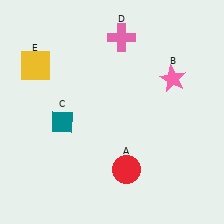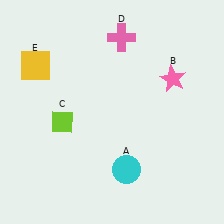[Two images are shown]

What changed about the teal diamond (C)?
In Image 1, C is teal. In Image 2, it changed to lime.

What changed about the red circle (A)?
In Image 1, A is red. In Image 2, it changed to cyan.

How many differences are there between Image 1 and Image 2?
There are 2 differences between the two images.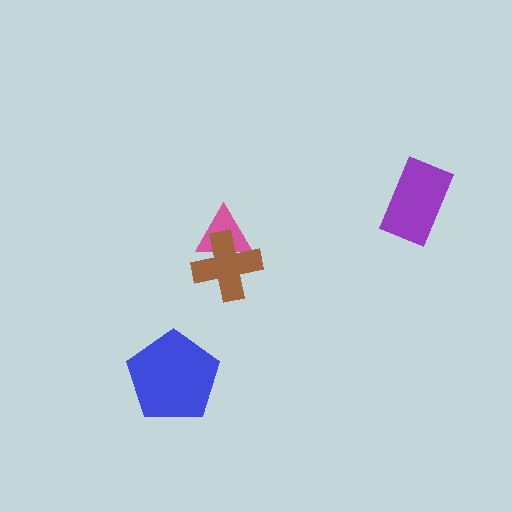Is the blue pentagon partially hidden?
No, no other shape covers it.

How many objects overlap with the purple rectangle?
0 objects overlap with the purple rectangle.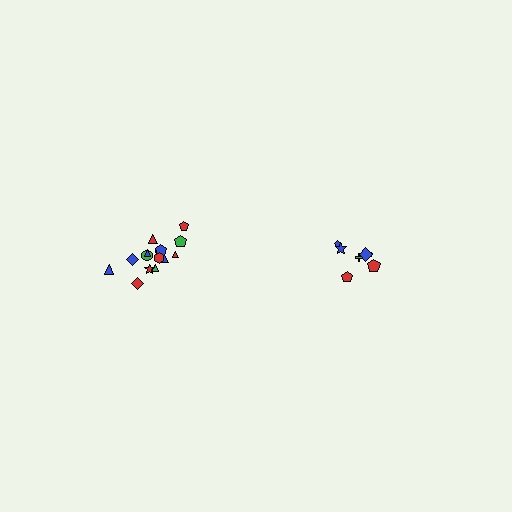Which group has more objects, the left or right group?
The left group.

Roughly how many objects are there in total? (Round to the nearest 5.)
Roughly 20 objects in total.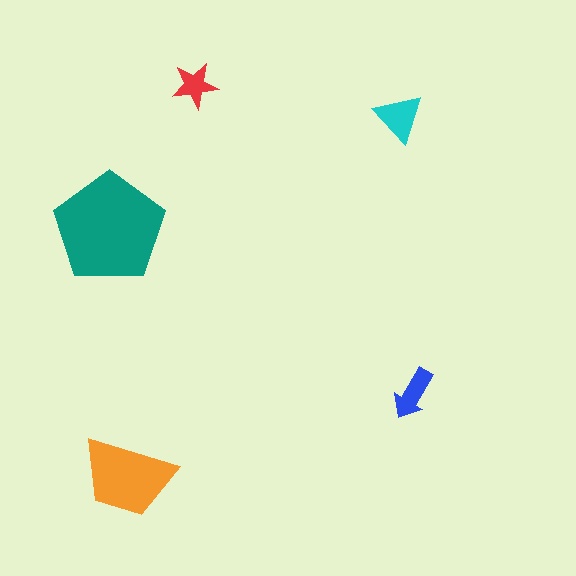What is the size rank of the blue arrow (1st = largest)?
4th.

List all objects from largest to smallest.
The teal pentagon, the orange trapezoid, the cyan triangle, the blue arrow, the red star.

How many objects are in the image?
There are 5 objects in the image.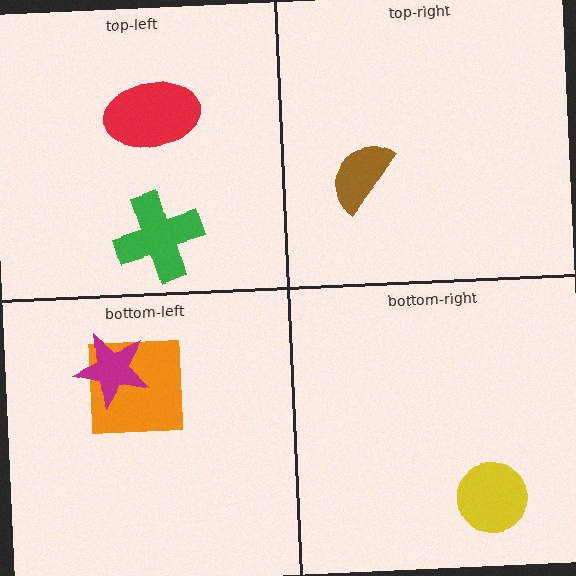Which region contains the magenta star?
The bottom-left region.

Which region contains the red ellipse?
The top-left region.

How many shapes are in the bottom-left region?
2.